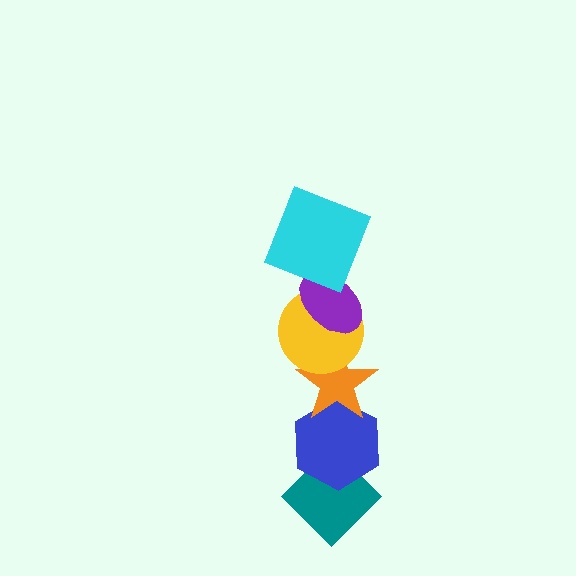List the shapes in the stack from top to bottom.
From top to bottom: the cyan square, the purple ellipse, the yellow circle, the orange star, the blue hexagon, the teal diamond.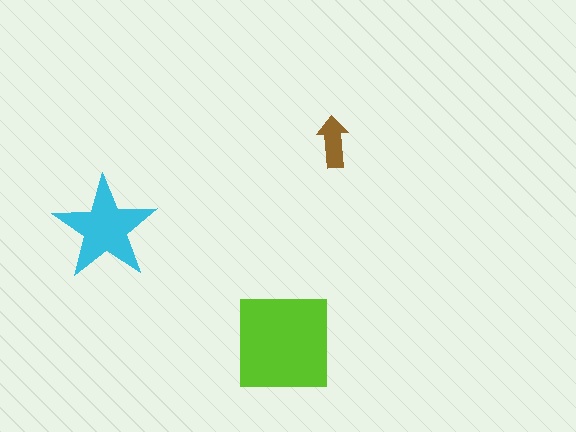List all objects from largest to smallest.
The lime square, the cyan star, the brown arrow.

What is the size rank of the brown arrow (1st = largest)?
3rd.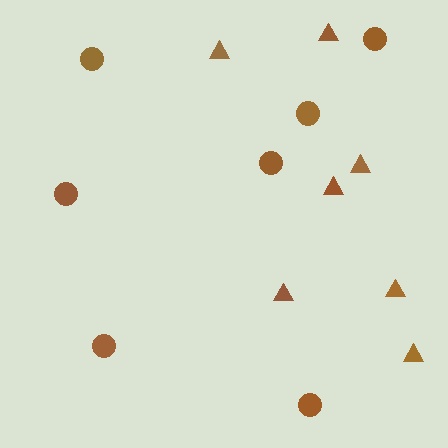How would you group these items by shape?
There are 2 groups: one group of triangles (7) and one group of circles (7).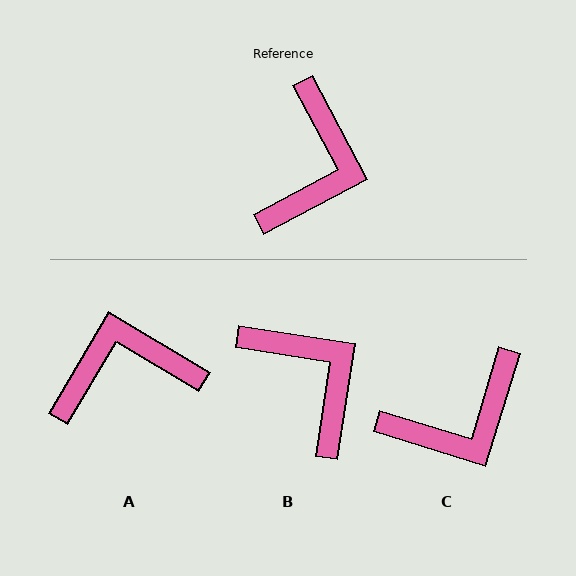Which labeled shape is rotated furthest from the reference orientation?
A, about 121 degrees away.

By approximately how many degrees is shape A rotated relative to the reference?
Approximately 121 degrees counter-clockwise.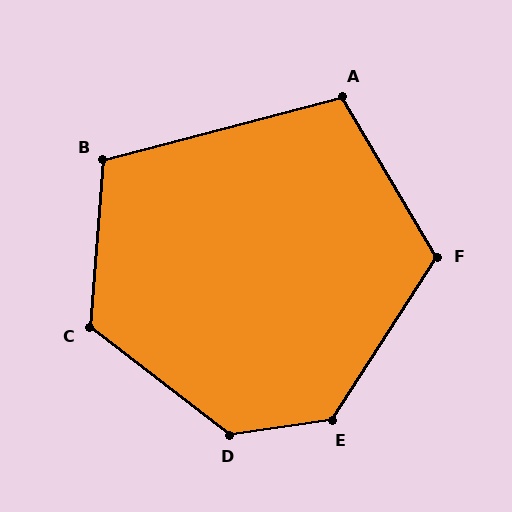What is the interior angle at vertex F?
Approximately 117 degrees (obtuse).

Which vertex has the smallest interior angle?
A, at approximately 106 degrees.